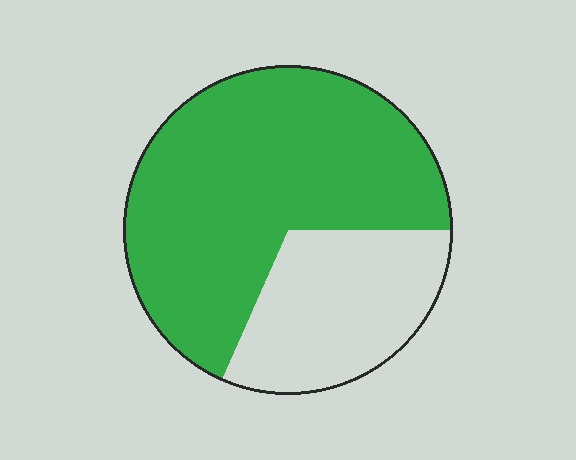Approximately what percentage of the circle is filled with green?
Approximately 70%.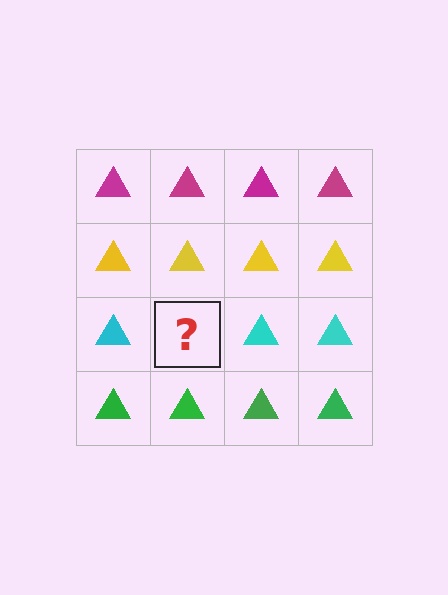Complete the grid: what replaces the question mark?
The question mark should be replaced with a cyan triangle.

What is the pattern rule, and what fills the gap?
The rule is that each row has a consistent color. The gap should be filled with a cyan triangle.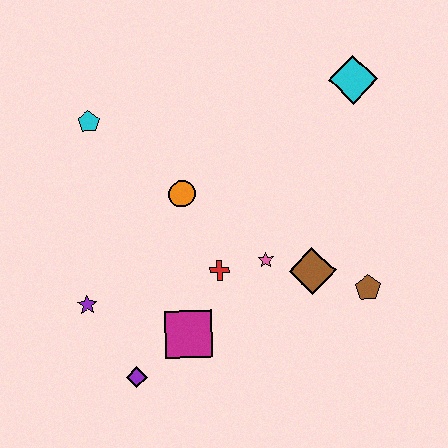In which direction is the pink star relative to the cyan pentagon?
The pink star is to the right of the cyan pentagon.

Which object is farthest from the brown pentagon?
The cyan pentagon is farthest from the brown pentagon.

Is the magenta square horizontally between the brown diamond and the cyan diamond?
No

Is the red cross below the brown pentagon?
No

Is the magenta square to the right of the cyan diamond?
No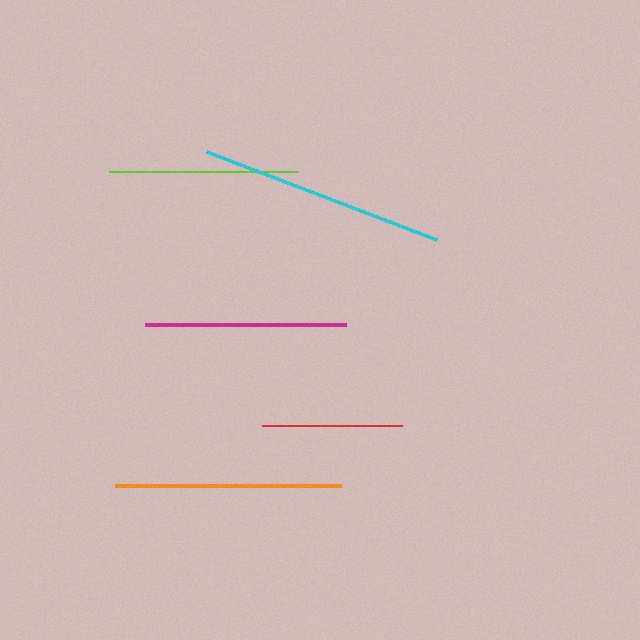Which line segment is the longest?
The cyan line is the longest at approximately 247 pixels.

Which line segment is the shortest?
The red line is the shortest at approximately 140 pixels.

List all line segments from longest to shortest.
From longest to shortest: cyan, orange, magenta, lime, red.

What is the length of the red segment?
The red segment is approximately 140 pixels long.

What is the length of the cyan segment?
The cyan segment is approximately 247 pixels long.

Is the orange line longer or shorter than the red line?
The orange line is longer than the red line.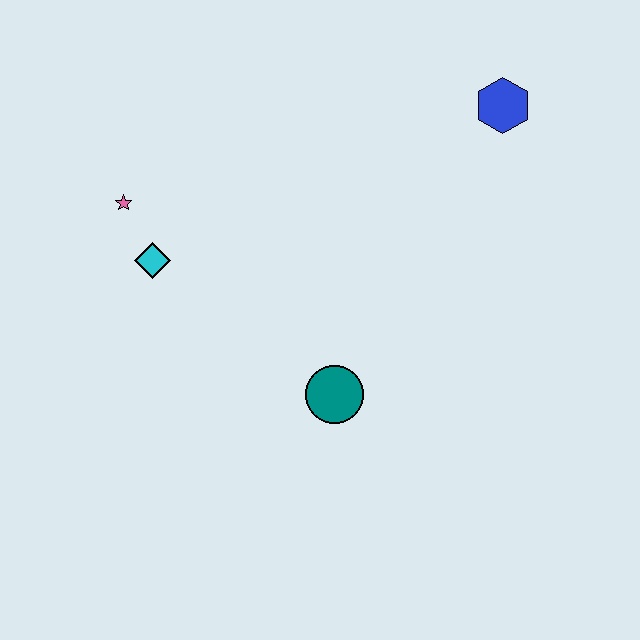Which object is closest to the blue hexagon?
The teal circle is closest to the blue hexagon.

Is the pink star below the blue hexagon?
Yes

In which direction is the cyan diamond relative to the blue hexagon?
The cyan diamond is to the left of the blue hexagon.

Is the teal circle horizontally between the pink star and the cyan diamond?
No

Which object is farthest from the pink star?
The blue hexagon is farthest from the pink star.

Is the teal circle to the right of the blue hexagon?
No